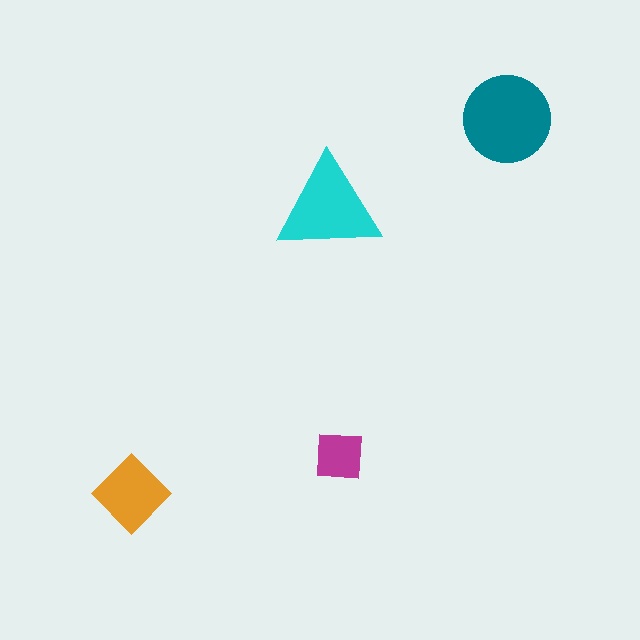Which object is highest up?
The teal circle is topmost.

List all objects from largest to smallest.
The teal circle, the cyan triangle, the orange diamond, the magenta square.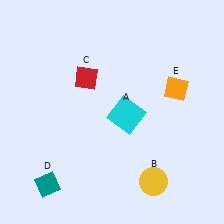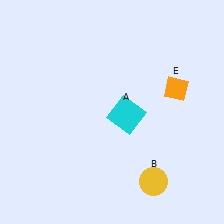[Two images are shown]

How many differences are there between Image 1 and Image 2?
There are 2 differences between the two images.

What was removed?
The teal diamond (D), the red diamond (C) were removed in Image 2.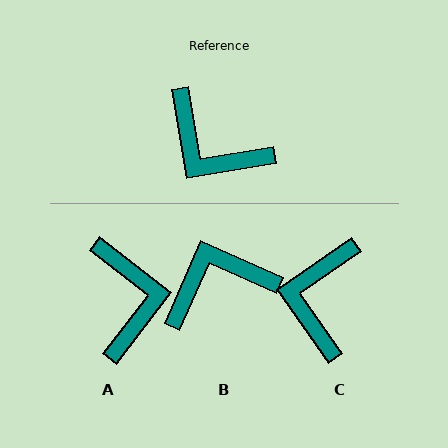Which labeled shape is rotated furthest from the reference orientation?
A, about 133 degrees away.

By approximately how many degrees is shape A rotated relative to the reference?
Approximately 133 degrees counter-clockwise.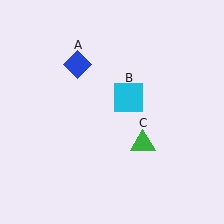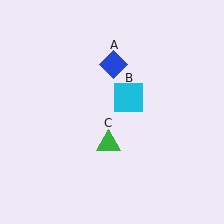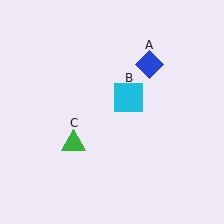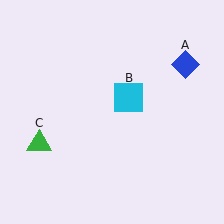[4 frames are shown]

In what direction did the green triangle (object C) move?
The green triangle (object C) moved left.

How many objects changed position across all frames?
2 objects changed position: blue diamond (object A), green triangle (object C).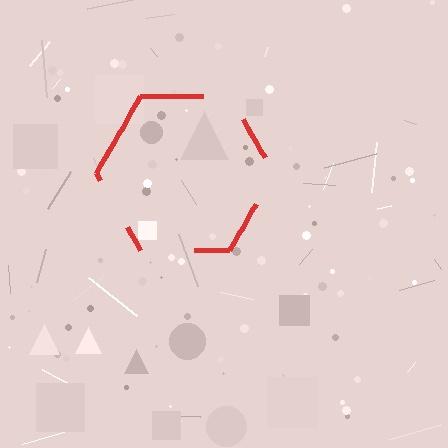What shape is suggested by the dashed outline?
The dashed outline suggests a hexagon.